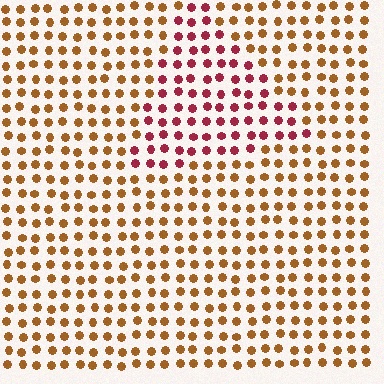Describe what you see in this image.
The image is filled with small brown elements in a uniform arrangement. A triangle-shaped region is visible where the elements are tinted to a slightly different hue, forming a subtle color boundary.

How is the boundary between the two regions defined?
The boundary is defined purely by a slight shift in hue (about 46 degrees). Spacing, size, and orientation are identical on both sides.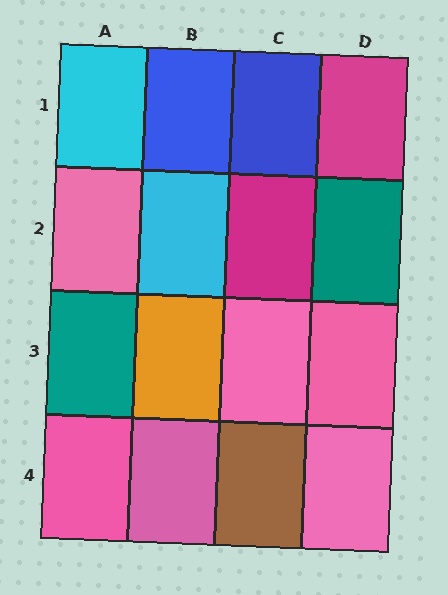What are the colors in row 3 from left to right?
Teal, orange, pink, pink.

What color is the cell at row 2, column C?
Magenta.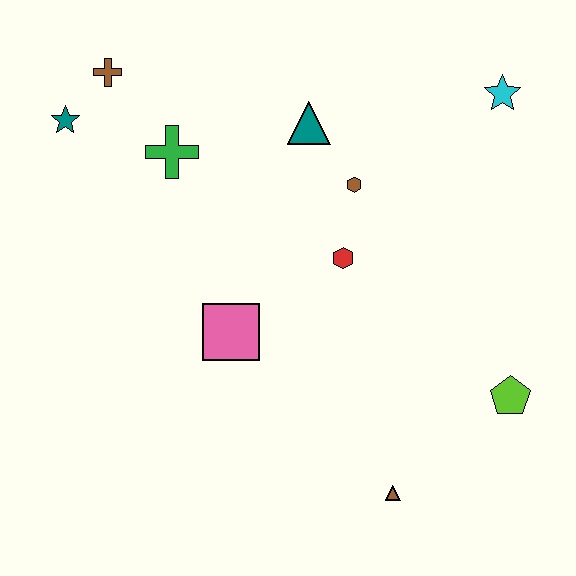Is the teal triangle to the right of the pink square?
Yes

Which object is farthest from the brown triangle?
The brown cross is farthest from the brown triangle.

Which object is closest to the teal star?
The brown cross is closest to the teal star.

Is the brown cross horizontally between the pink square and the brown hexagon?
No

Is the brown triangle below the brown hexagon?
Yes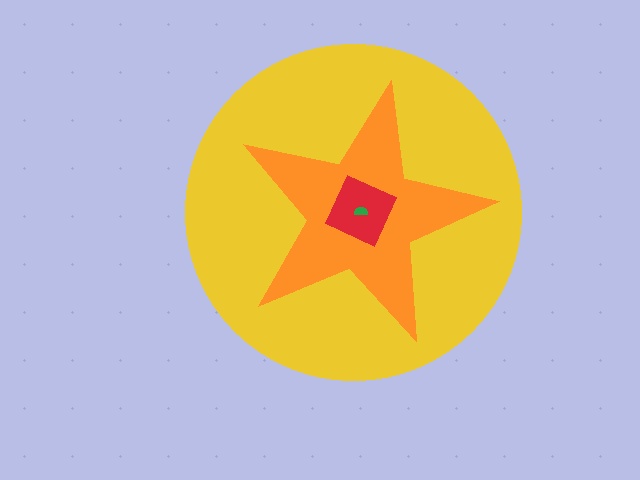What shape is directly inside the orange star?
The red square.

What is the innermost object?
The green semicircle.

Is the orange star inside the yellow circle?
Yes.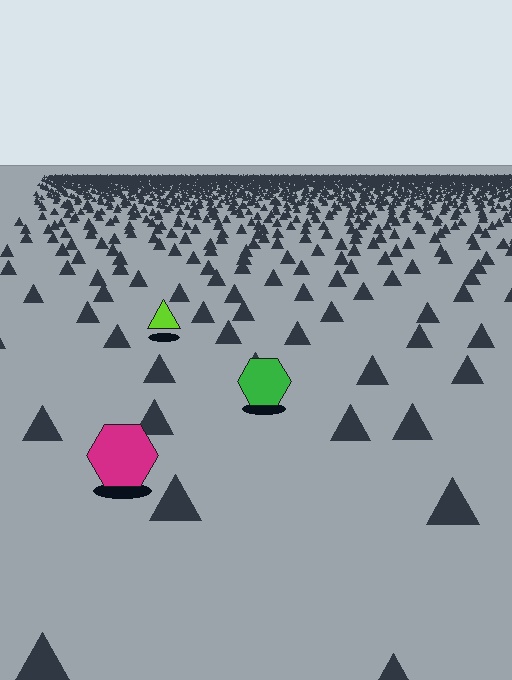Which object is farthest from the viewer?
The lime triangle is farthest from the viewer. It appears smaller and the ground texture around it is denser.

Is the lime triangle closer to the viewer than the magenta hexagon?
No. The magenta hexagon is closer — you can tell from the texture gradient: the ground texture is coarser near it.